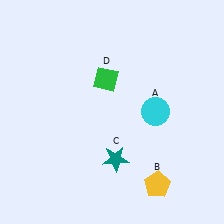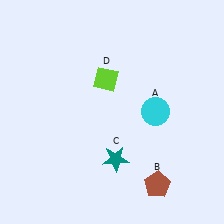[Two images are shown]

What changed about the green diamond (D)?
In Image 1, D is green. In Image 2, it changed to lime.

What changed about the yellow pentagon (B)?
In Image 1, B is yellow. In Image 2, it changed to brown.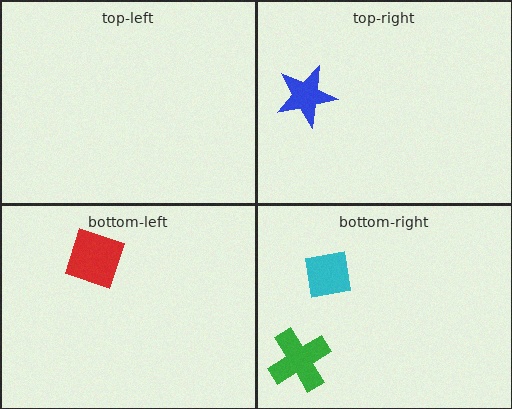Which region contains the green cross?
The bottom-right region.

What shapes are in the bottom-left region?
The red square.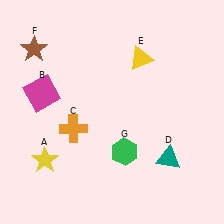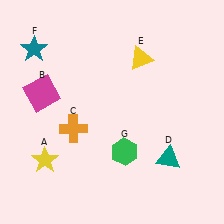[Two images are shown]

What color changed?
The star (F) changed from brown in Image 1 to teal in Image 2.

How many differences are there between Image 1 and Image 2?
There is 1 difference between the two images.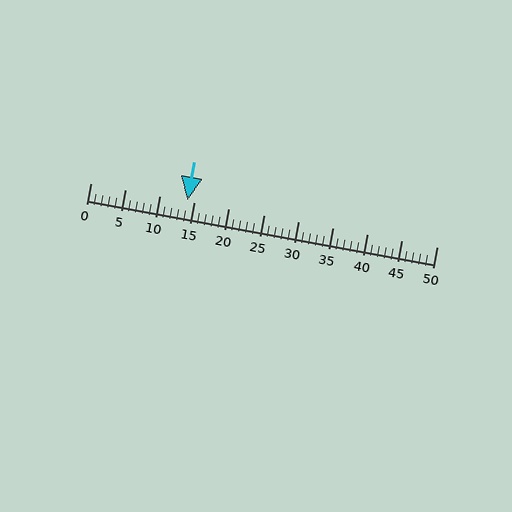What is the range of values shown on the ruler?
The ruler shows values from 0 to 50.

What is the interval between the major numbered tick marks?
The major tick marks are spaced 5 units apart.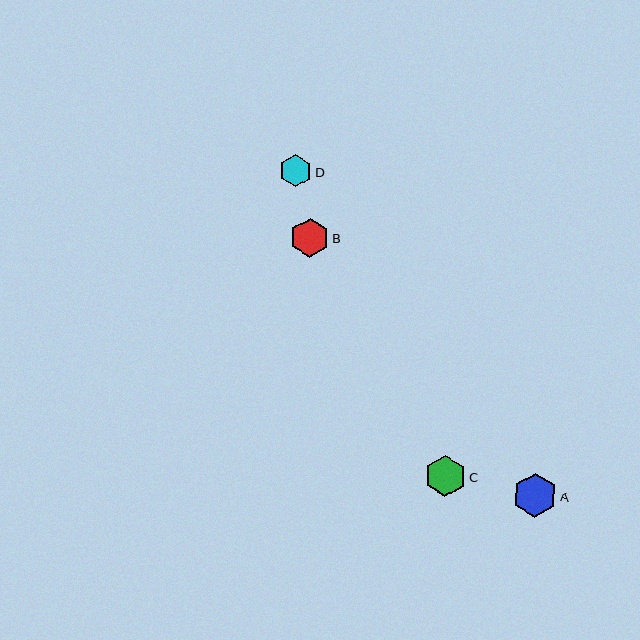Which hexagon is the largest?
Hexagon A is the largest with a size of approximately 44 pixels.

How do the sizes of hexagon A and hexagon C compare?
Hexagon A and hexagon C are approximately the same size.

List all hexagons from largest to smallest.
From largest to smallest: A, C, B, D.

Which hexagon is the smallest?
Hexagon D is the smallest with a size of approximately 32 pixels.